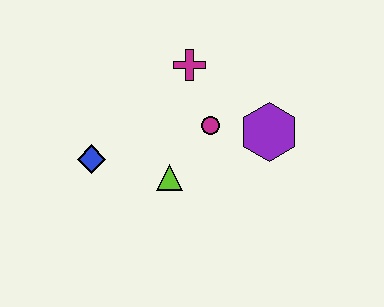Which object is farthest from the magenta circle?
The blue diamond is farthest from the magenta circle.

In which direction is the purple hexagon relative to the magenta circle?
The purple hexagon is to the right of the magenta circle.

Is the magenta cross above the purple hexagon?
Yes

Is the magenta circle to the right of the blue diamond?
Yes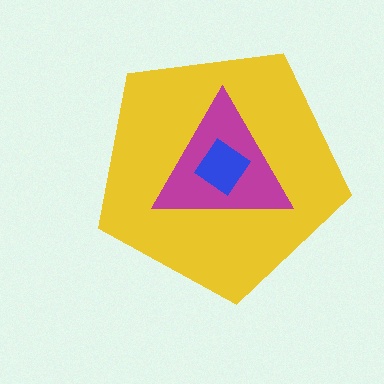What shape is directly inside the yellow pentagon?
The magenta triangle.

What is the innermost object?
The blue diamond.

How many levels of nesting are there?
3.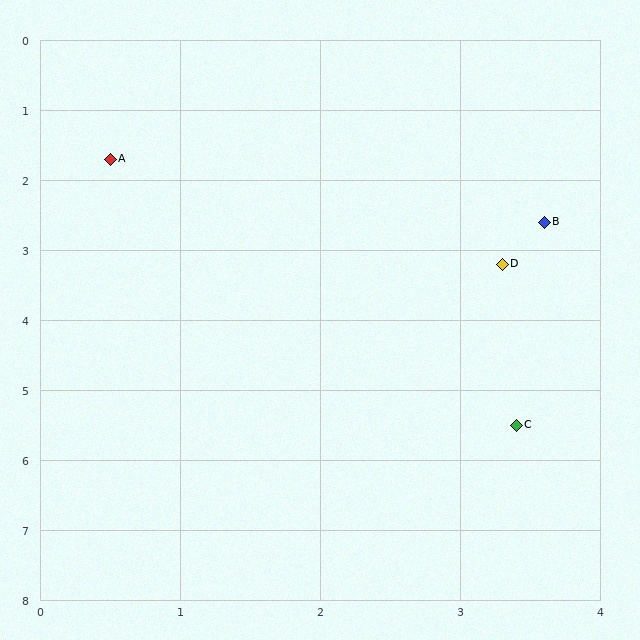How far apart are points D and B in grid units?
Points D and B are about 0.7 grid units apart.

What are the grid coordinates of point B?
Point B is at approximately (3.6, 2.6).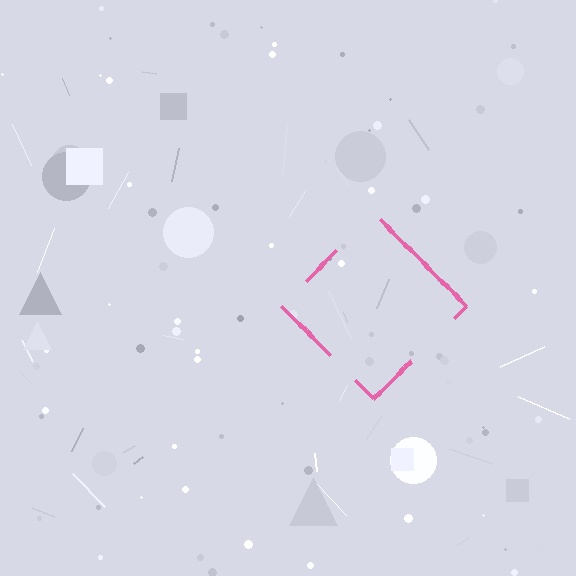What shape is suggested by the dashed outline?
The dashed outline suggests a diamond.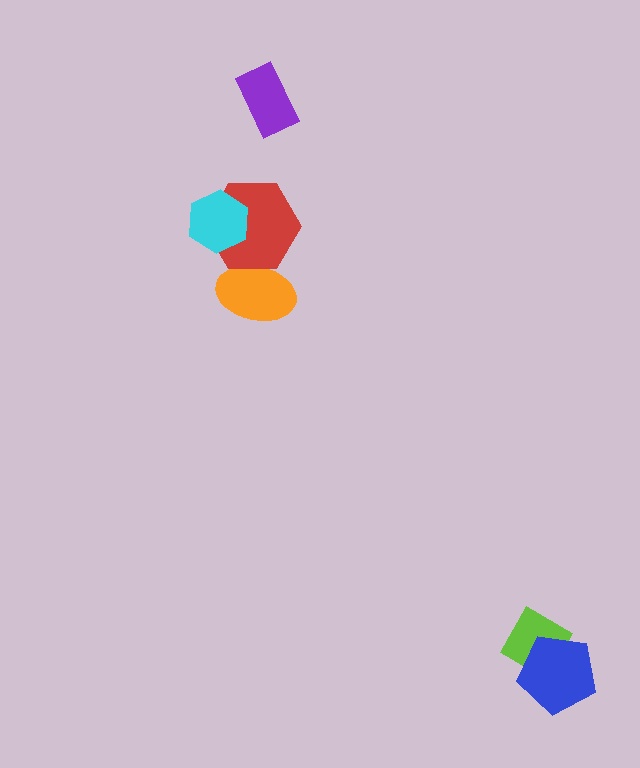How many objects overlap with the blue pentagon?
1 object overlaps with the blue pentagon.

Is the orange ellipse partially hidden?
Yes, it is partially covered by another shape.